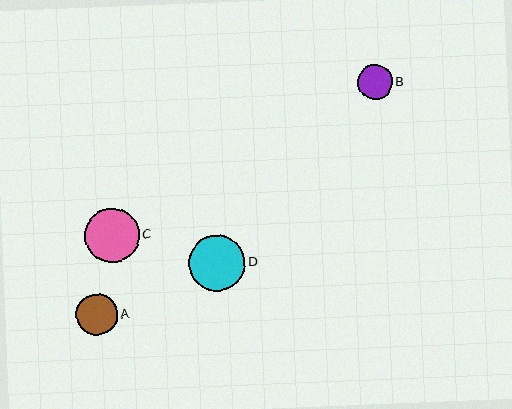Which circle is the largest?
Circle D is the largest with a size of approximately 56 pixels.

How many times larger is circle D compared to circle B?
Circle D is approximately 1.6 times the size of circle B.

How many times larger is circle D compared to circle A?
Circle D is approximately 1.3 times the size of circle A.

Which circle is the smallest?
Circle B is the smallest with a size of approximately 35 pixels.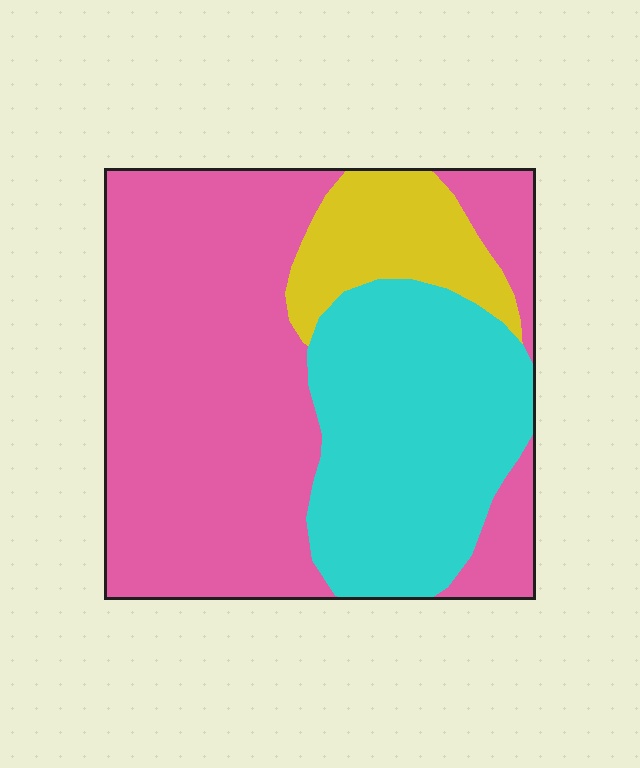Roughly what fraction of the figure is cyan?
Cyan covers about 30% of the figure.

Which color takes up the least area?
Yellow, at roughly 10%.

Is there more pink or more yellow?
Pink.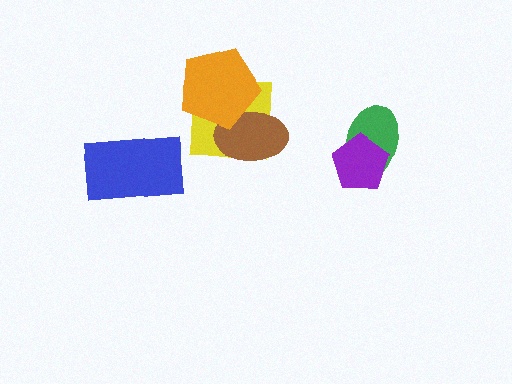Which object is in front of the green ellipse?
The purple pentagon is in front of the green ellipse.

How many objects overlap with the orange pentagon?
2 objects overlap with the orange pentagon.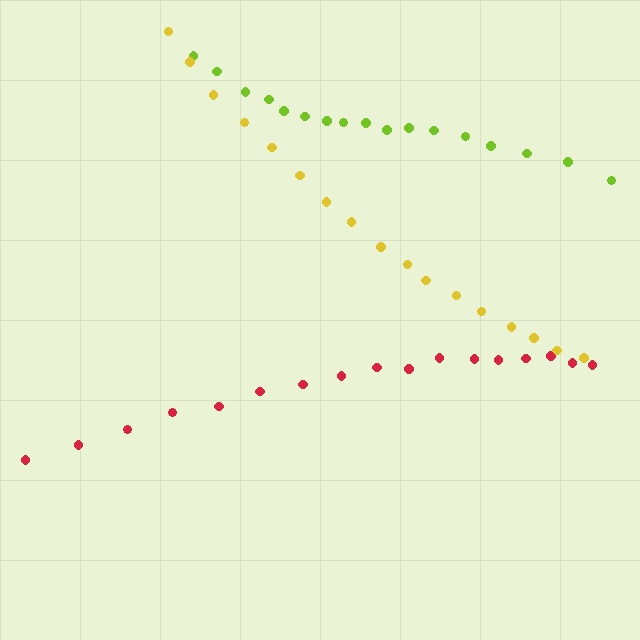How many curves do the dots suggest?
There are 3 distinct paths.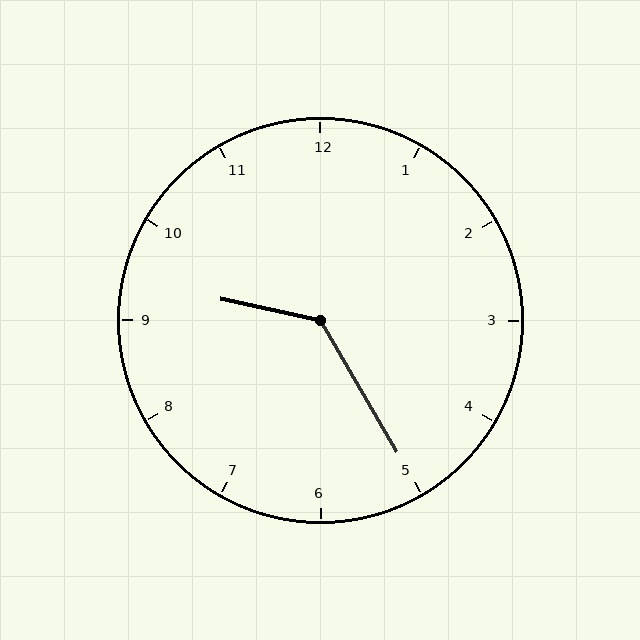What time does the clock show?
9:25.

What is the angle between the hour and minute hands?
Approximately 132 degrees.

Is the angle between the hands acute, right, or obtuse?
It is obtuse.